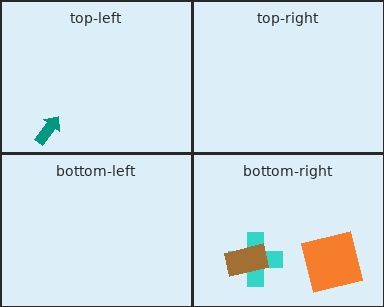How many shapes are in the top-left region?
1.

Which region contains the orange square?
The bottom-right region.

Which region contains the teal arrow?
The top-left region.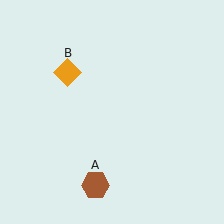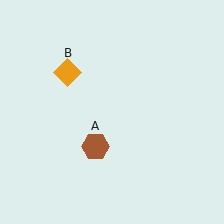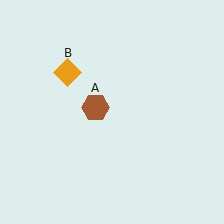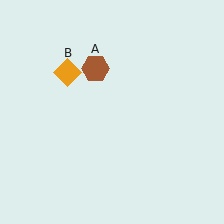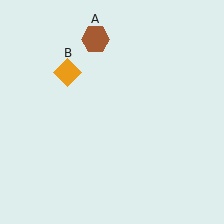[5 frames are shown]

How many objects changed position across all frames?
1 object changed position: brown hexagon (object A).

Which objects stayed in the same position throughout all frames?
Orange diamond (object B) remained stationary.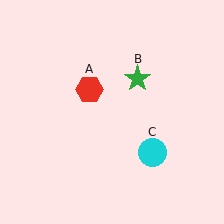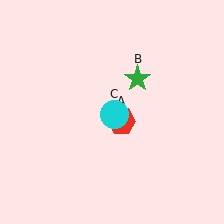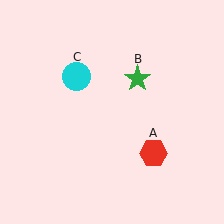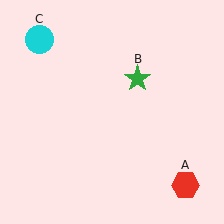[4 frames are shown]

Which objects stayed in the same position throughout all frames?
Green star (object B) remained stationary.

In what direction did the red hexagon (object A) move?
The red hexagon (object A) moved down and to the right.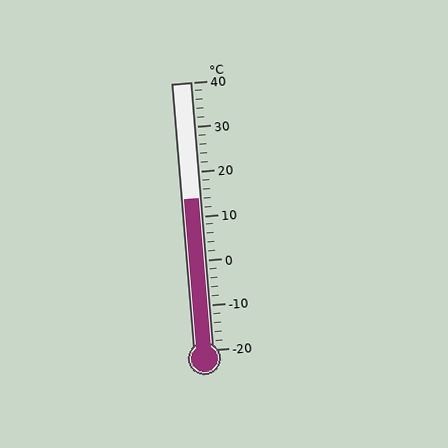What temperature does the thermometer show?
The thermometer shows approximately 14°C.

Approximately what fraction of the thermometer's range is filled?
The thermometer is filled to approximately 55% of its range.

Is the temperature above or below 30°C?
The temperature is below 30°C.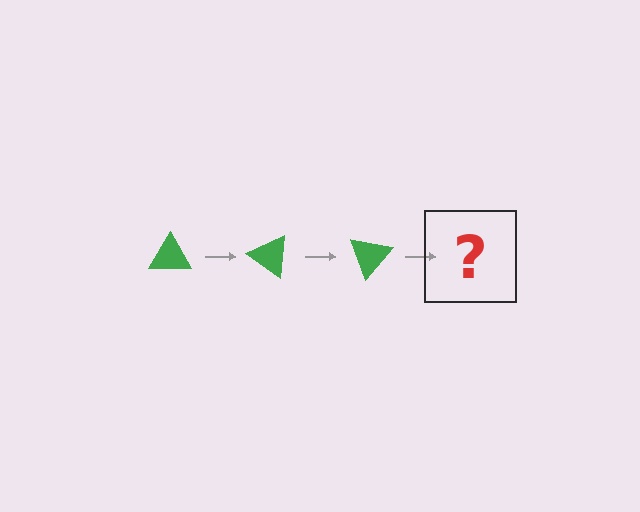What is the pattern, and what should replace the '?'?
The pattern is that the triangle rotates 35 degrees each step. The '?' should be a green triangle rotated 105 degrees.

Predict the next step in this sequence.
The next step is a green triangle rotated 105 degrees.